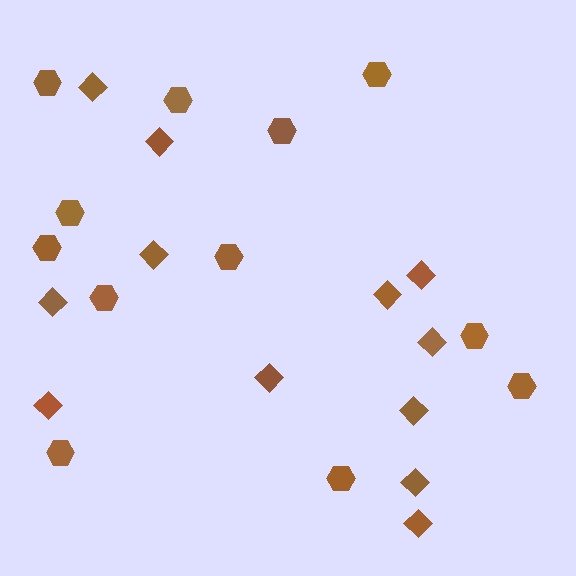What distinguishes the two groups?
There are 2 groups: one group of hexagons (12) and one group of diamonds (12).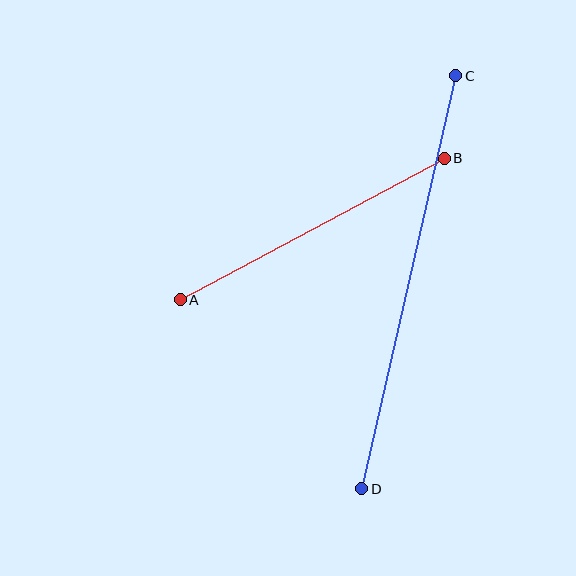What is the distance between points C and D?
The distance is approximately 423 pixels.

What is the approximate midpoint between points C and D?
The midpoint is at approximately (409, 282) pixels.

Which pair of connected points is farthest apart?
Points C and D are farthest apart.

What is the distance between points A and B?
The distance is approximately 300 pixels.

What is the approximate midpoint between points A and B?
The midpoint is at approximately (312, 229) pixels.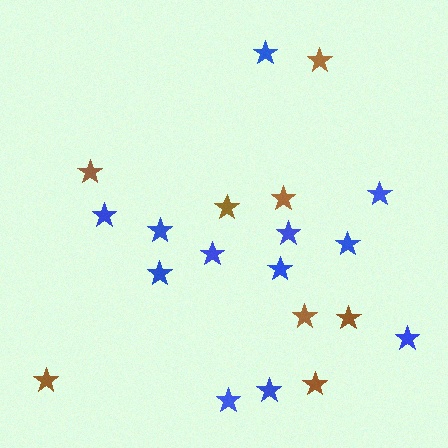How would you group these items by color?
There are 2 groups: one group of brown stars (8) and one group of blue stars (12).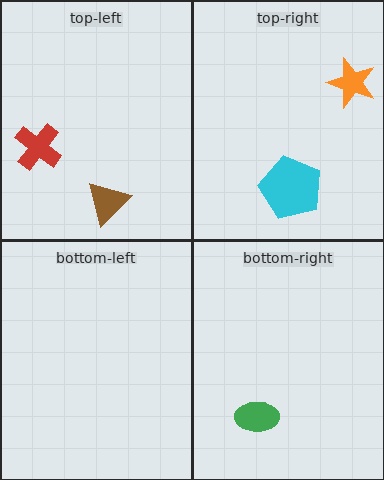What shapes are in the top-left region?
The red cross, the brown triangle.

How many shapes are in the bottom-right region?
1.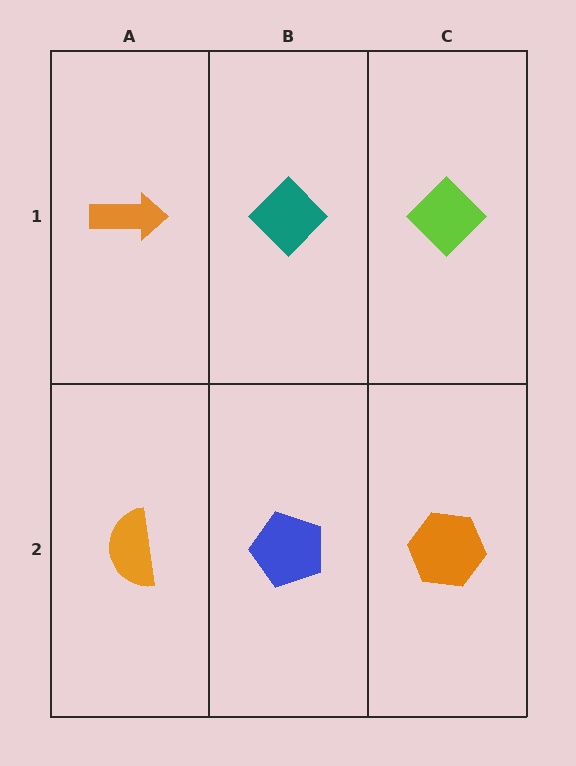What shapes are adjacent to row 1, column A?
An orange semicircle (row 2, column A), a teal diamond (row 1, column B).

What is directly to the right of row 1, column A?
A teal diamond.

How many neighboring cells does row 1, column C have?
2.